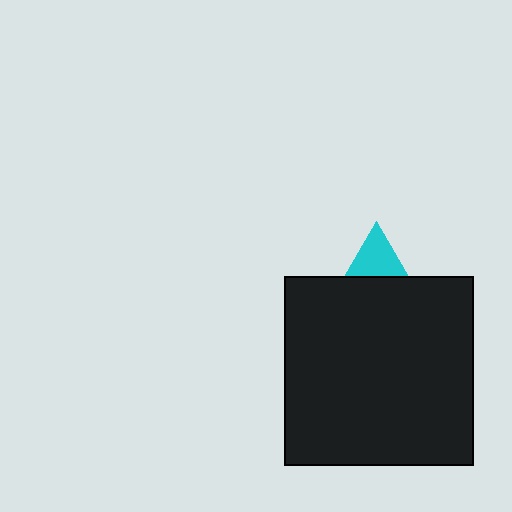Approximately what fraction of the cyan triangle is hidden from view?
Roughly 67% of the cyan triangle is hidden behind the black square.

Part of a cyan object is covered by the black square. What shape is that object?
It is a triangle.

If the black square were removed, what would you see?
You would see the complete cyan triangle.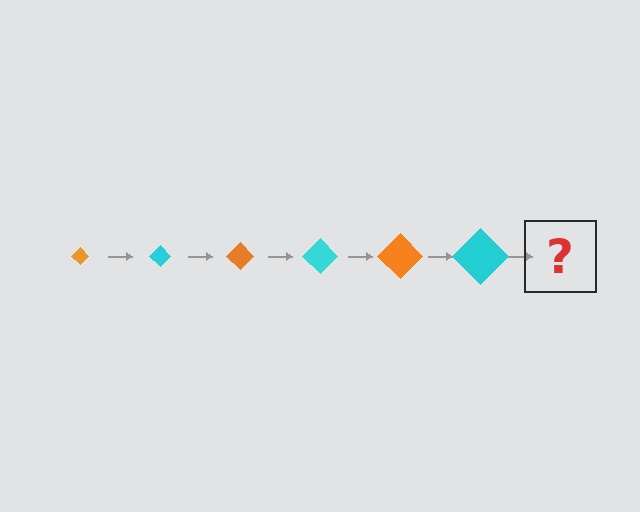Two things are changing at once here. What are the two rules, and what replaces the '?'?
The two rules are that the diamond grows larger each step and the color cycles through orange and cyan. The '?' should be an orange diamond, larger than the previous one.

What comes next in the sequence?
The next element should be an orange diamond, larger than the previous one.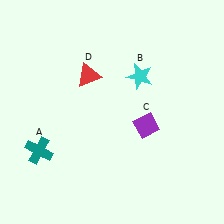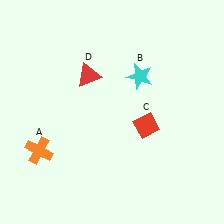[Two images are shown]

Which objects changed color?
A changed from teal to orange. C changed from purple to red.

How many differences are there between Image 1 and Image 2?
There are 2 differences between the two images.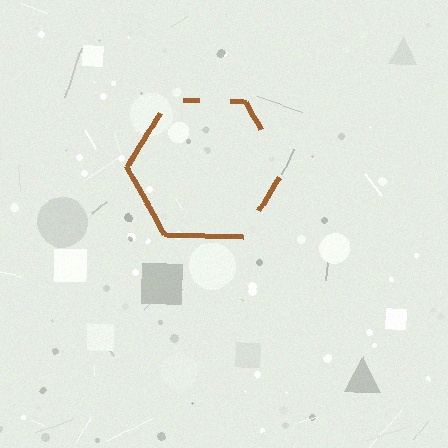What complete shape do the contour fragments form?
The contour fragments form a hexagon.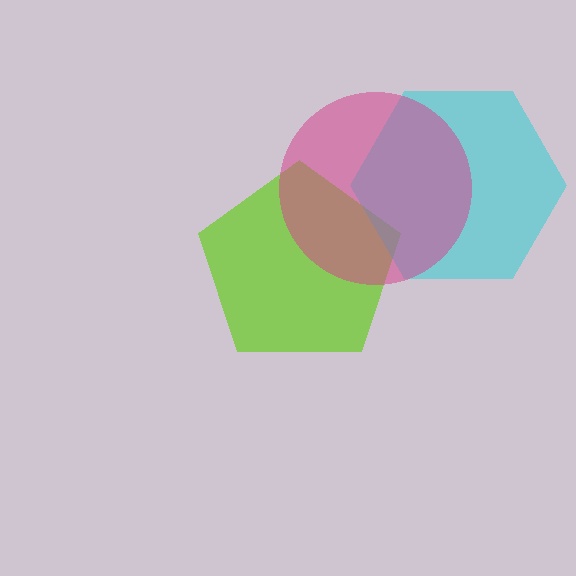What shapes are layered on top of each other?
The layered shapes are: a lime pentagon, a cyan hexagon, a magenta circle.